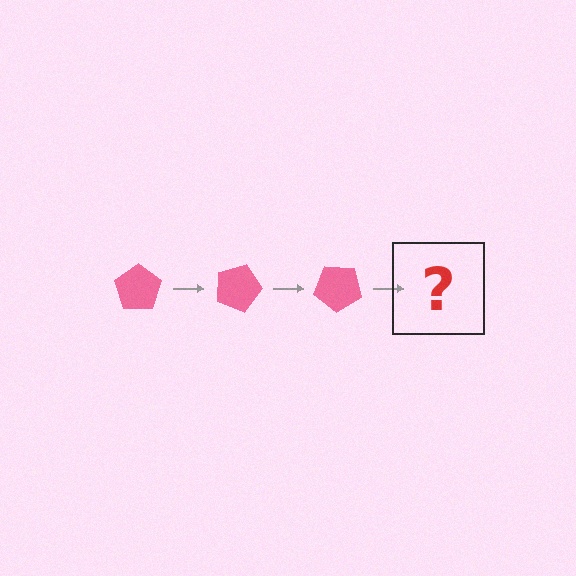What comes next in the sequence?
The next element should be a pink pentagon rotated 60 degrees.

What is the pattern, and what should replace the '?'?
The pattern is that the pentagon rotates 20 degrees each step. The '?' should be a pink pentagon rotated 60 degrees.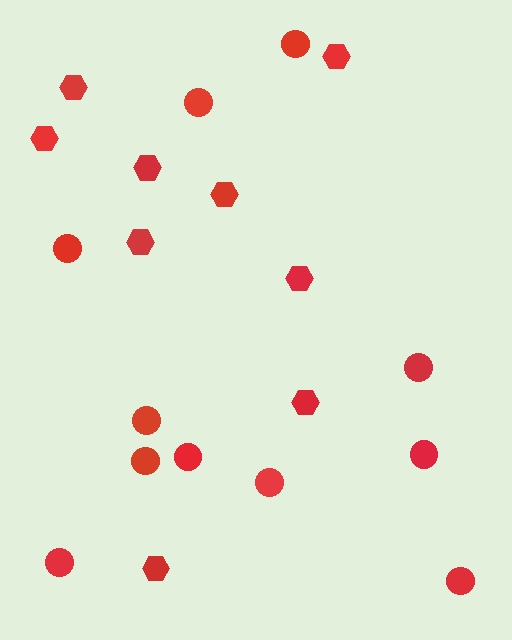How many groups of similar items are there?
There are 2 groups: one group of hexagons (9) and one group of circles (11).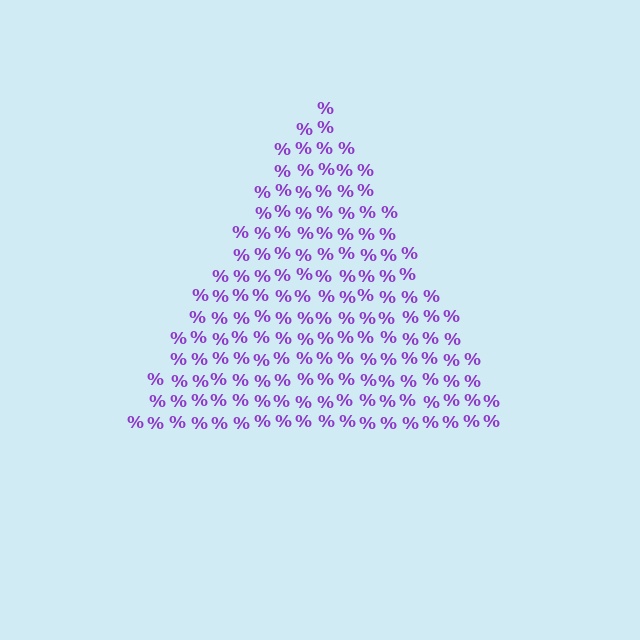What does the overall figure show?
The overall figure shows a triangle.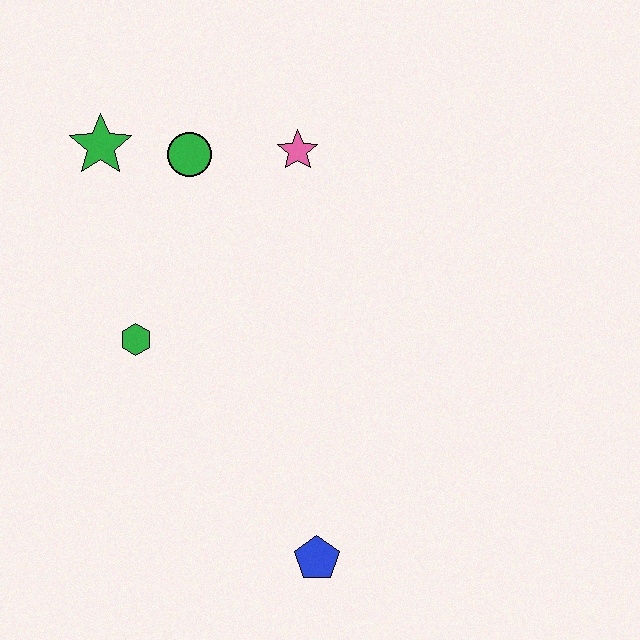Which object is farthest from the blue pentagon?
The green star is farthest from the blue pentagon.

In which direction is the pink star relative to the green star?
The pink star is to the right of the green star.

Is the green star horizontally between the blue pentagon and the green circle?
No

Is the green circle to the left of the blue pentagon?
Yes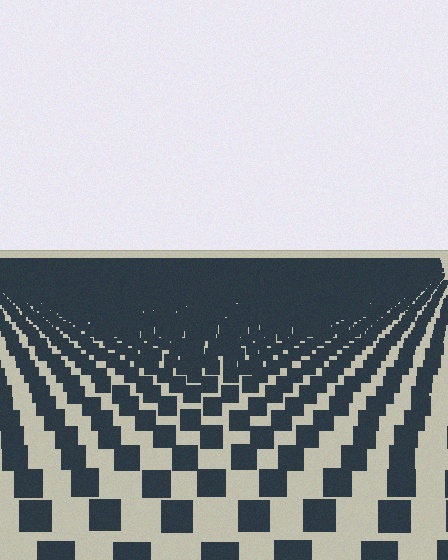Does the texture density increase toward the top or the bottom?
Density increases toward the top.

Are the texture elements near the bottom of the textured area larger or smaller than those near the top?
Larger. Near the bottom, elements are closer to the viewer and appear at a bigger on-screen size.